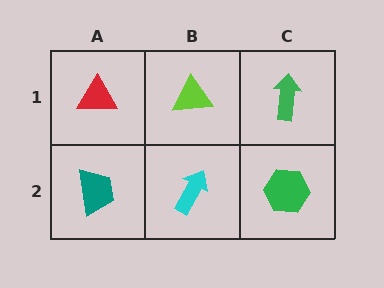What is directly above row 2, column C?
A green arrow.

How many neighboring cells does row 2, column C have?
2.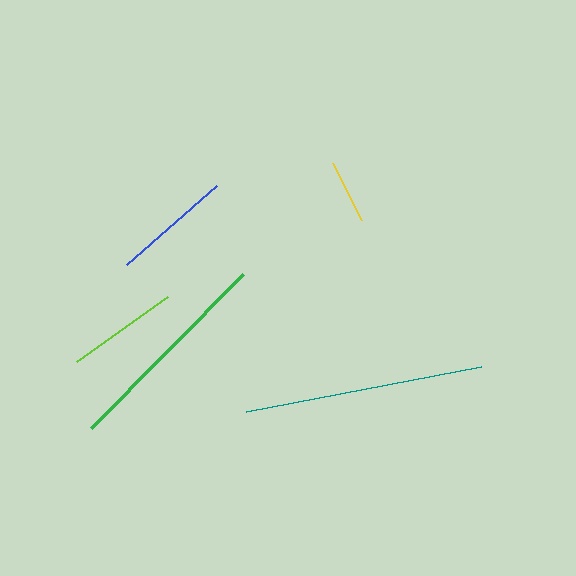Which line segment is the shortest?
The yellow line is the shortest at approximately 64 pixels.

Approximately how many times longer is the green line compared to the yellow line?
The green line is approximately 3.4 times the length of the yellow line.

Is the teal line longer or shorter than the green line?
The teal line is longer than the green line.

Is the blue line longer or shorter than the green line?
The green line is longer than the blue line.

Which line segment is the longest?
The teal line is the longest at approximately 240 pixels.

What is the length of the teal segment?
The teal segment is approximately 240 pixels long.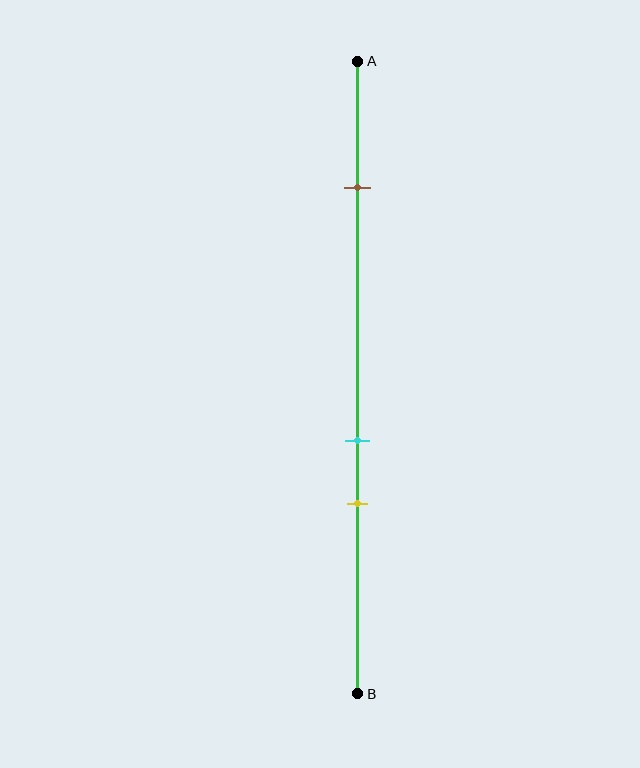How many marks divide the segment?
There are 3 marks dividing the segment.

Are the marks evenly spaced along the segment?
No, the marks are not evenly spaced.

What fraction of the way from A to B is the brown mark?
The brown mark is approximately 20% (0.2) of the way from A to B.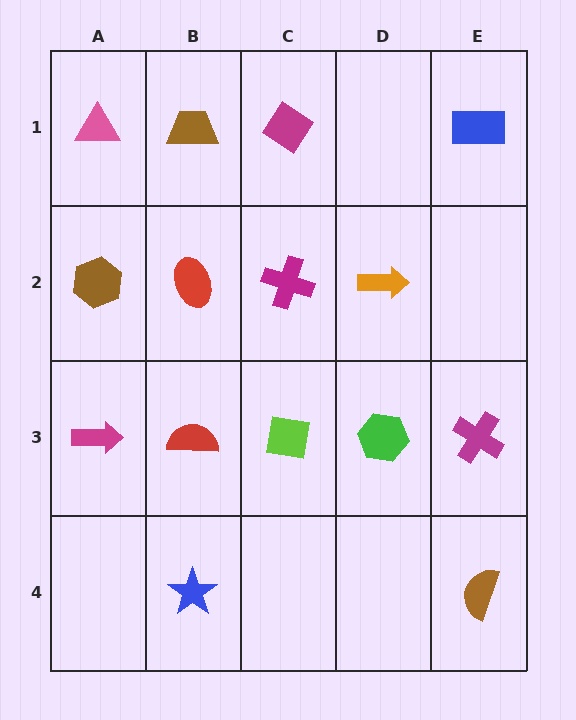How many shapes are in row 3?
5 shapes.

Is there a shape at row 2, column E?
No, that cell is empty.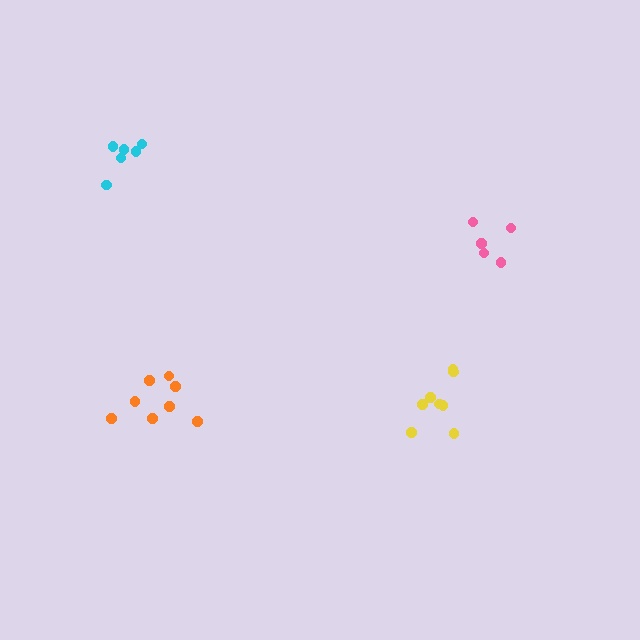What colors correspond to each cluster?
The clusters are colored: yellow, orange, pink, cyan.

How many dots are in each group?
Group 1: 8 dots, Group 2: 8 dots, Group 3: 5 dots, Group 4: 6 dots (27 total).